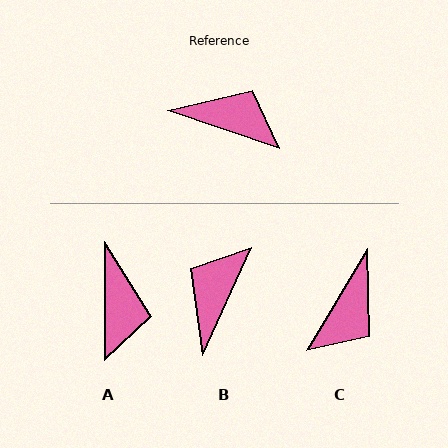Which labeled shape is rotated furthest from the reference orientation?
C, about 102 degrees away.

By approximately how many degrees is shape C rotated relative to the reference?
Approximately 102 degrees clockwise.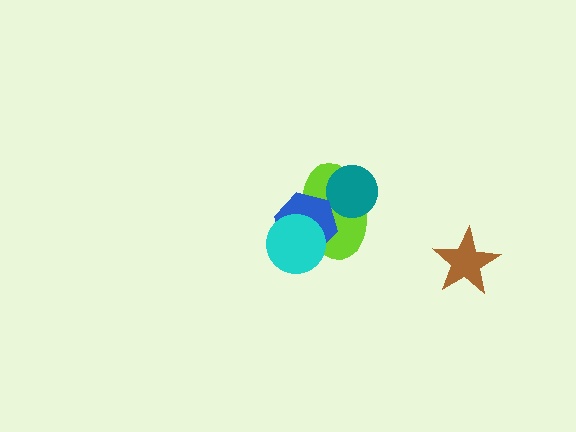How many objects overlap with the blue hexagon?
2 objects overlap with the blue hexagon.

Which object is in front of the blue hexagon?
The cyan circle is in front of the blue hexagon.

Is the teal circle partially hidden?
No, no other shape covers it.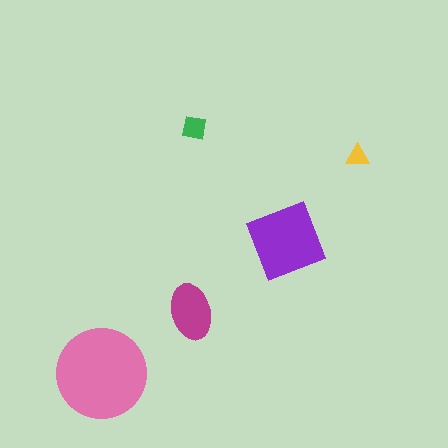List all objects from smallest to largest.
The yellow triangle, the green square, the magenta ellipse, the purple square, the pink circle.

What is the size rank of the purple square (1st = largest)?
2nd.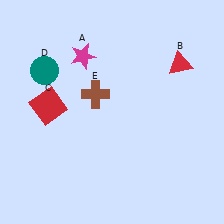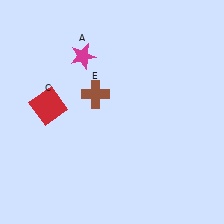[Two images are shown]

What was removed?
The red triangle (B), the teal circle (D) were removed in Image 2.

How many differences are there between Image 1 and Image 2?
There are 2 differences between the two images.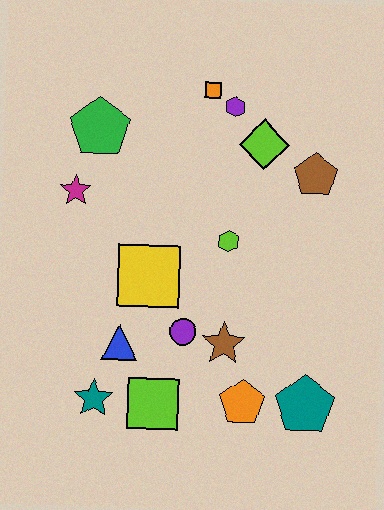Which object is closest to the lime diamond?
The purple hexagon is closest to the lime diamond.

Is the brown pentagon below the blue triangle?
No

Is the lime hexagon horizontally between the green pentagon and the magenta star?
No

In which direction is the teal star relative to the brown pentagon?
The teal star is below the brown pentagon.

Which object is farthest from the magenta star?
The teal pentagon is farthest from the magenta star.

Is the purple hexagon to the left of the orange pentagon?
Yes